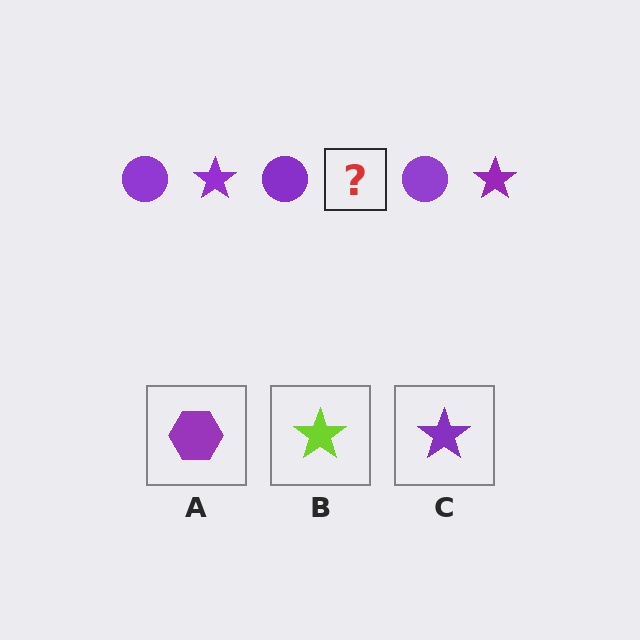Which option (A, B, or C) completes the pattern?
C.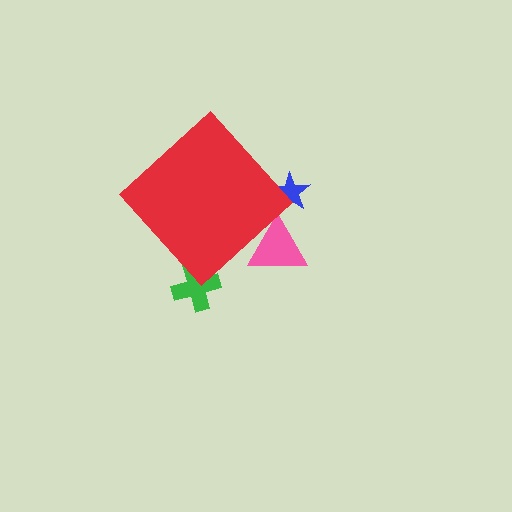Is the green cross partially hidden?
Yes, the green cross is partially hidden behind the red diamond.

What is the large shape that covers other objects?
A red diamond.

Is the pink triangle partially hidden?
Yes, the pink triangle is partially hidden behind the red diamond.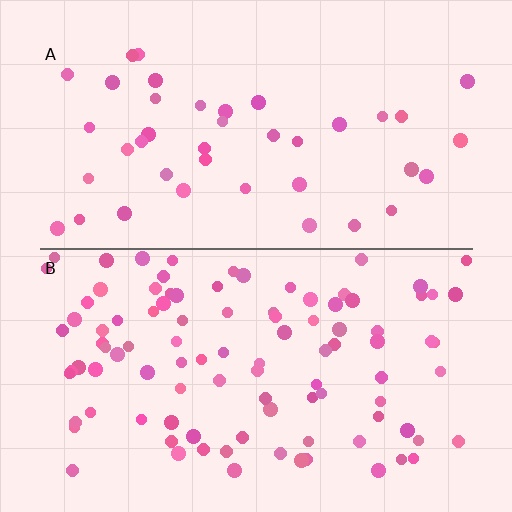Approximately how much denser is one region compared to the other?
Approximately 2.4× — region B over region A.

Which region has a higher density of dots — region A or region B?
B (the bottom).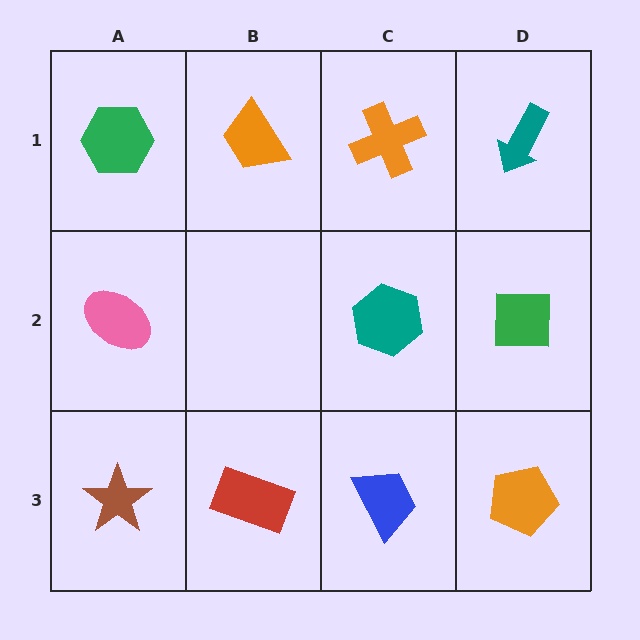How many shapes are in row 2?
3 shapes.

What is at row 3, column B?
A red rectangle.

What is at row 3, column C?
A blue trapezoid.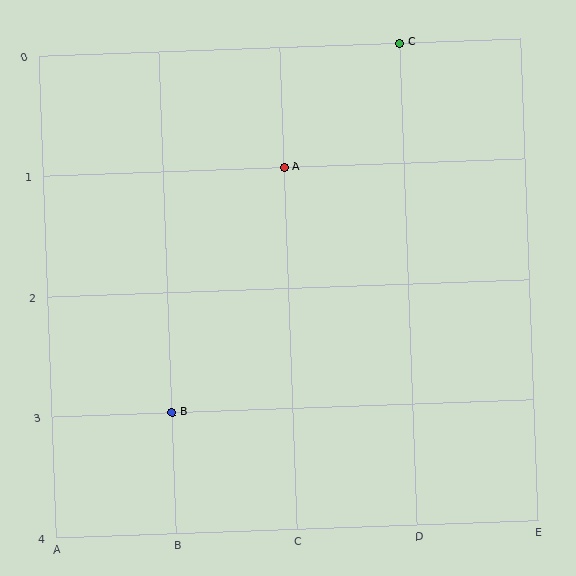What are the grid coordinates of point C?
Point C is at grid coordinates (D, 0).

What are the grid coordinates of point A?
Point A is at grid coordinates (C, 1).